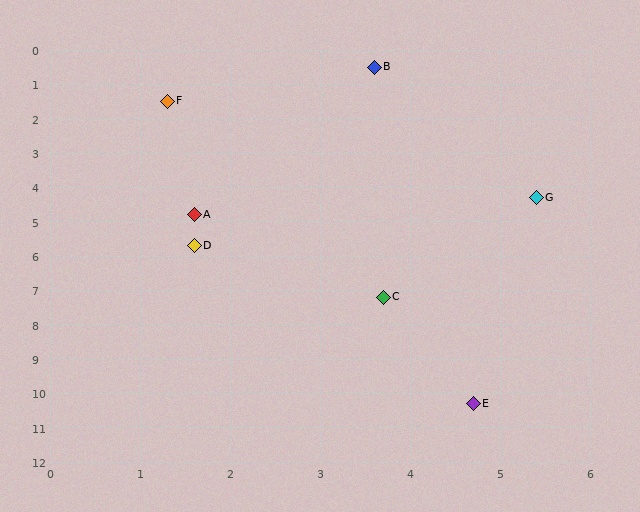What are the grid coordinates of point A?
Point A is at approximately (1.6, 4.8).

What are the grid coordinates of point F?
Point F is at approximately (1.3, 1.5).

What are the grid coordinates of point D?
Point D is at approximately (1.6, 5.7).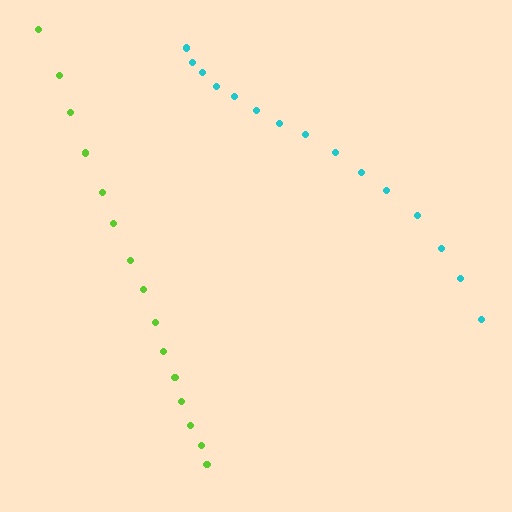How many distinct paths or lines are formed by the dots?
There are 2 distinct paths.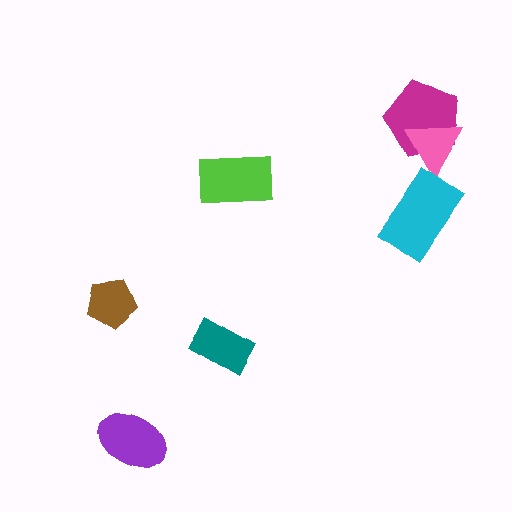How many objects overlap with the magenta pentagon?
1 object overlaps with the magenta pentagon.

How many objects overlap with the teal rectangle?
0 objects overlap with the teal rectangle.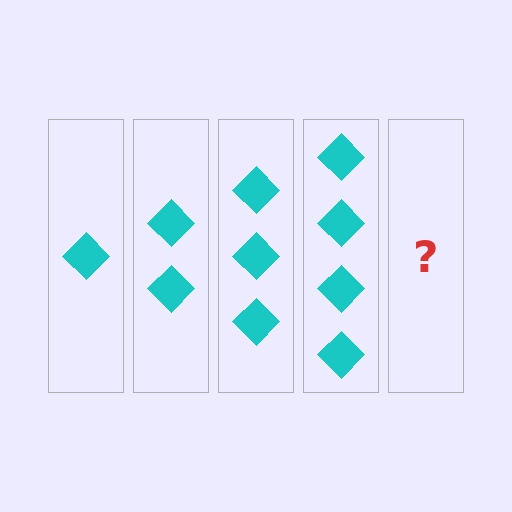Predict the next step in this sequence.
The next step is 5 diamonds.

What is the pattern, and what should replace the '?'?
The pattern is that each step adds one more diamond. The '?' should be 5 diamonds.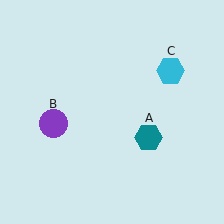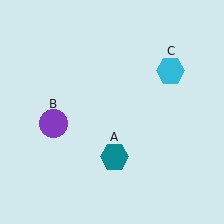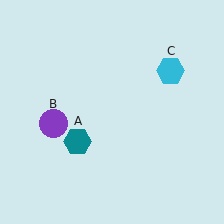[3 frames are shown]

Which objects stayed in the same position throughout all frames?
Purple circle (object B) and cyan hexagon (object C) remained stationary.